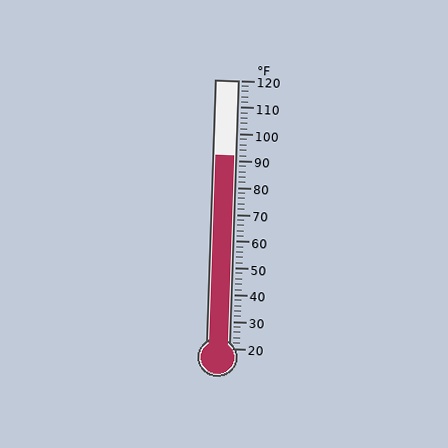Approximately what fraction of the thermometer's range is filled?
The thermometer is filled to approximately 70% of its range.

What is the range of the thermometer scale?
The thermometer scale ranges from 20°F to 120°F.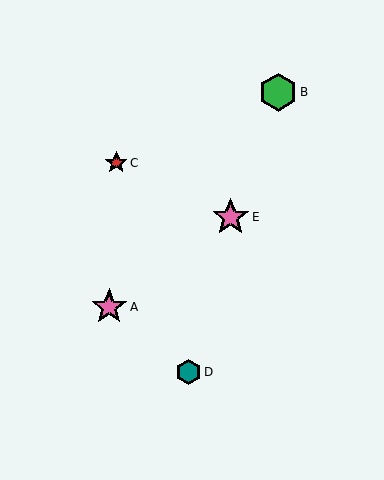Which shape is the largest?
The green hexagon (labeled B) is the largest.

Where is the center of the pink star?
The center of the pink star is at (109, 307).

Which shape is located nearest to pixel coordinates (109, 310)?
The pink star (labeled A) at (109, 307) is nearest to that location.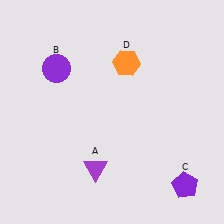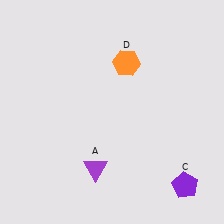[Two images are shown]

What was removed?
The purple circle (B) was removed in Image 2.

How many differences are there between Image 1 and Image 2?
There is 1 difference between the two images.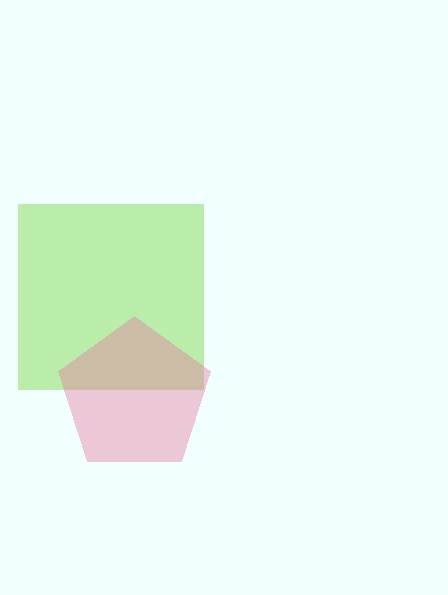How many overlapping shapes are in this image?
There are 2 overlapping shapes in the image.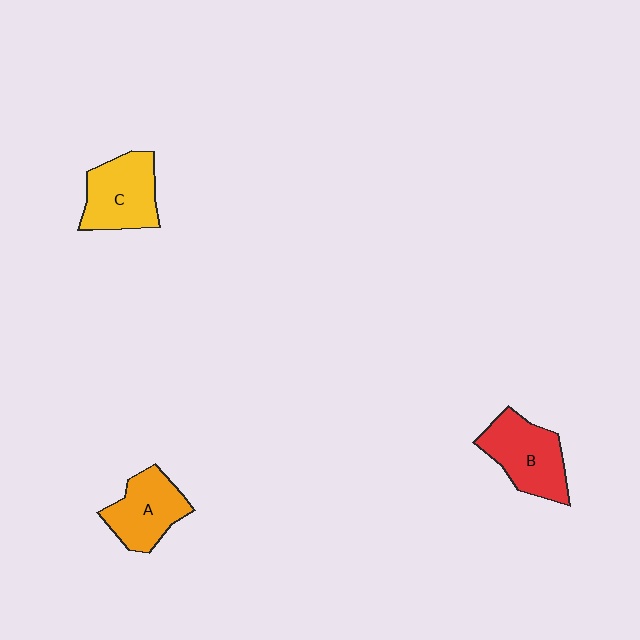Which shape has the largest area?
Shape B (red).